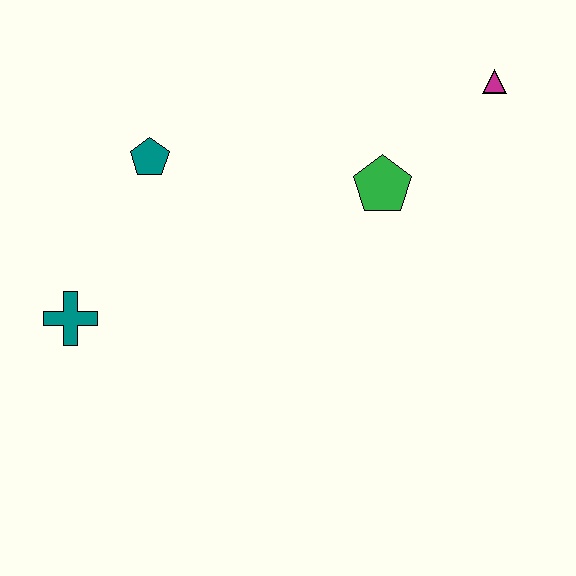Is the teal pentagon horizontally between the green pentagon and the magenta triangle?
No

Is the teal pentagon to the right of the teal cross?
Yes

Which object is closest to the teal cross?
The teal pentagon is closest to the teal cross.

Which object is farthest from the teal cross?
The magenta triangle is farthest from the teal cross.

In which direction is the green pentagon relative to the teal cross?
The green pentagon is to the right of the teal cross.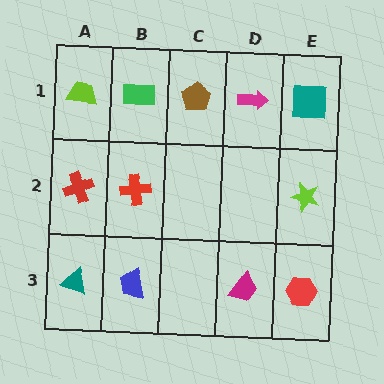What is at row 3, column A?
A teal triangle.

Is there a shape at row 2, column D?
No, that cell is empty.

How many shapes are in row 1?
5 shapes.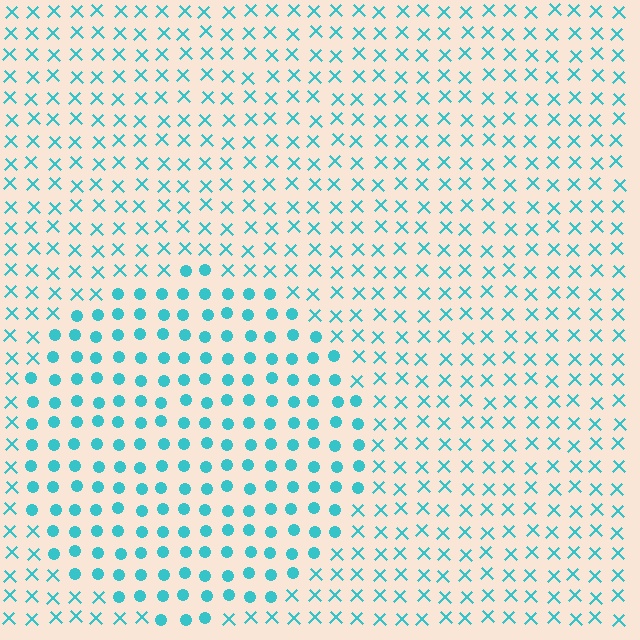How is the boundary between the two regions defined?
The boundary is defined by a change in element shape: circles inside vs. X marks outside. All elements share the same color and spacing.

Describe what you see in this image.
The image is filled with small cyan elements arranged in a uniform grid. A circle-shaped region contains circles, while the surrounding area contains X marks. The boundary is defined purely by the change in element shape.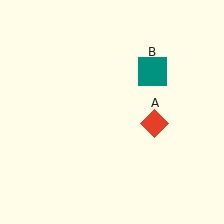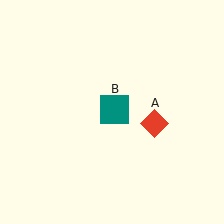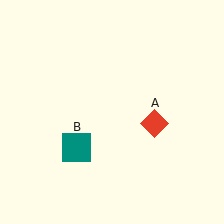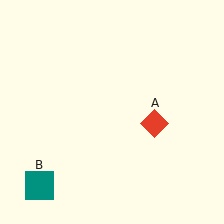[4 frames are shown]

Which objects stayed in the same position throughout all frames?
Red diamond (object A) remained stationary.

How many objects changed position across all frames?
1 object changed position: teal square (object B).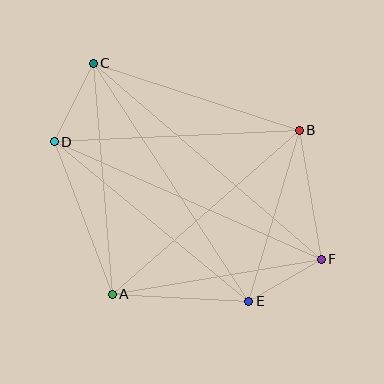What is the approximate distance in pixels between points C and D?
The distance between C and D is approximately 88 pixels.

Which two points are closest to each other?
Points E and F are closest to each other.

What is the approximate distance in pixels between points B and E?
The distance between B and E is approximately 178 pixels.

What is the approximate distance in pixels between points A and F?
The distance between A and F is approximately 212 pixels.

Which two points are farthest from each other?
Points C and F are farthest from each other.